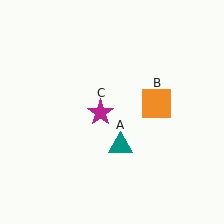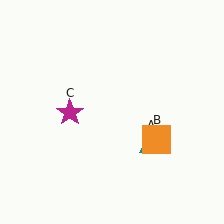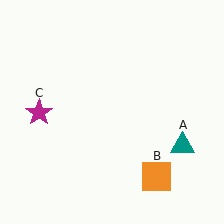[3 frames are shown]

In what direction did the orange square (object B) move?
The orange square (object B) moved down.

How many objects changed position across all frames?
3 objects changed position: teal triangle (object A), orange square (object B), magenta star (object C).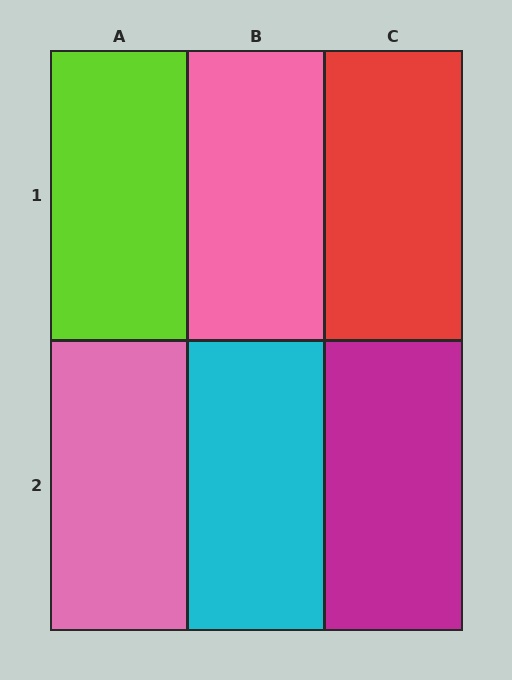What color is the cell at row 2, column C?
Magenta.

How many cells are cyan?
1 cell is cyan.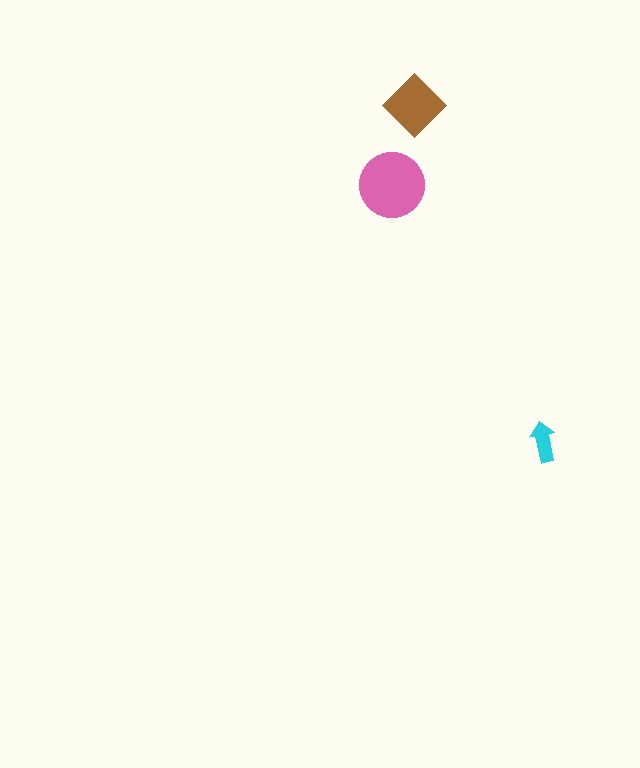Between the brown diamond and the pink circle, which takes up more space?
The pink circle.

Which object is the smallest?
The cyan arrow.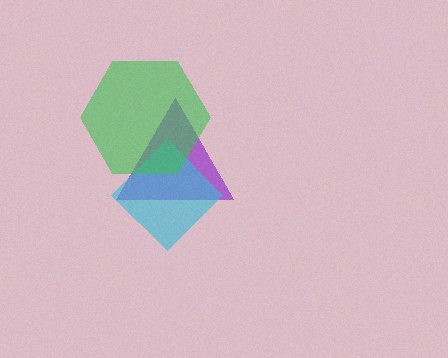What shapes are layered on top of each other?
The layered shapes are: a purple triangle, a cyan diamond, a green hexagon.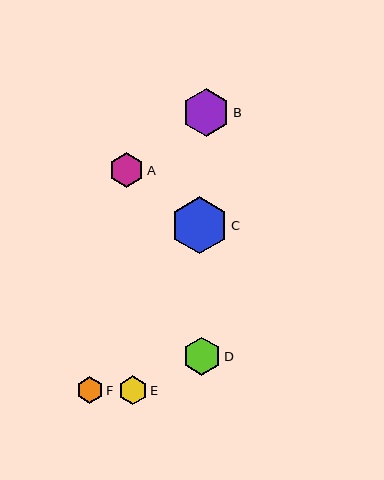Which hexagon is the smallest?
Hexagon F is the smallest with a size of approximately 27 pixels.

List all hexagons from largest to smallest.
From largest to smallest: C, B, D, A, E, F.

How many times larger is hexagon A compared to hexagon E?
Hexagon A is approximately 1.2 times the size of hexagon E.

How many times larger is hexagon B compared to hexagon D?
Hexagon B is approximately 1.3 times the size of hexagon D.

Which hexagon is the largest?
Hexagon C is the largest with a size of approximately 57 pixels.